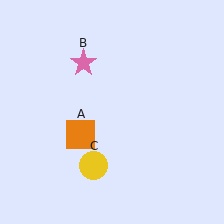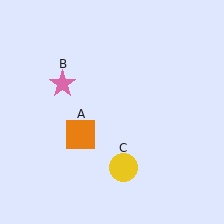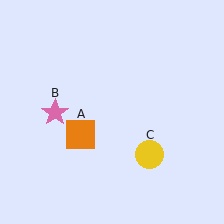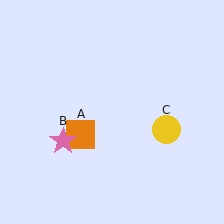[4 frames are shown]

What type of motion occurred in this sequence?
The pink star (object B), yellow circle (object C) rotated counterclockwise around the center of the scene.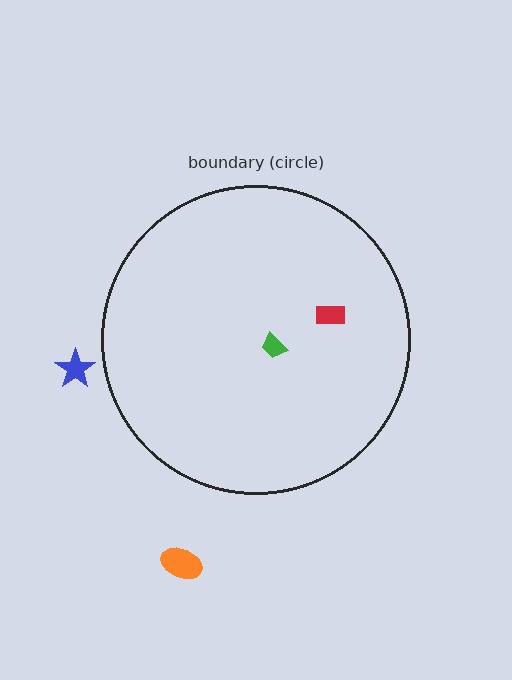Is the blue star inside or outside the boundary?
Outside.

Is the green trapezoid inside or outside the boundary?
Inside.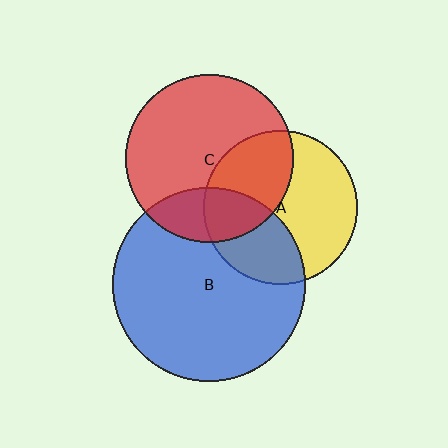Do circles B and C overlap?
Yes.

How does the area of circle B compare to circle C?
Approximately 1.3 times.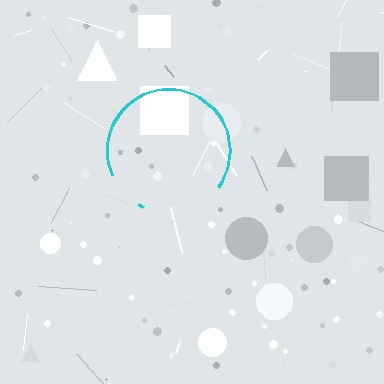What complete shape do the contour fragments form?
The contour fragments form a circle.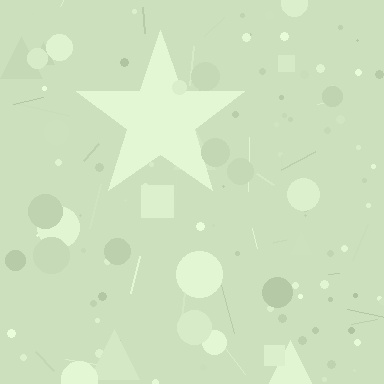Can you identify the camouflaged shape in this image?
The camouflaged shape is a star.